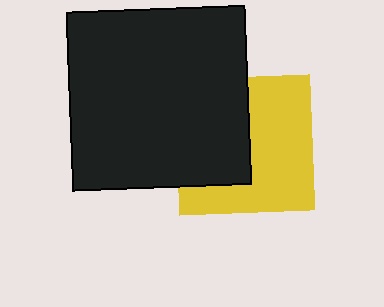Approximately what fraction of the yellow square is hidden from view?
Roughly 43% of the yellow square is hidden behind the black square.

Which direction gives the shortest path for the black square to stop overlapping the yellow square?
Moving left gives the shortest separation.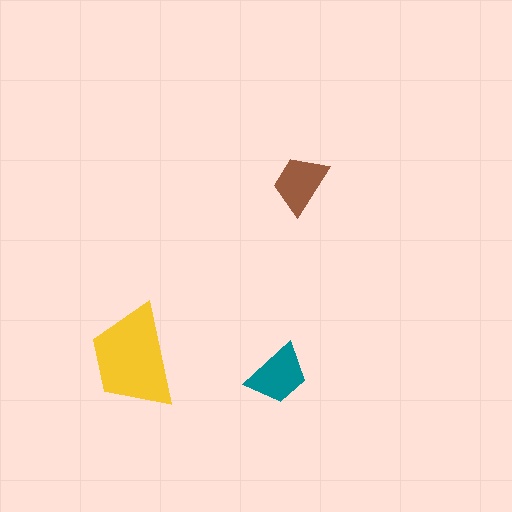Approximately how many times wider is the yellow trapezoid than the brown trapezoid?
About 1.5 times wider.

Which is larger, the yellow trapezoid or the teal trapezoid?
The yellow one.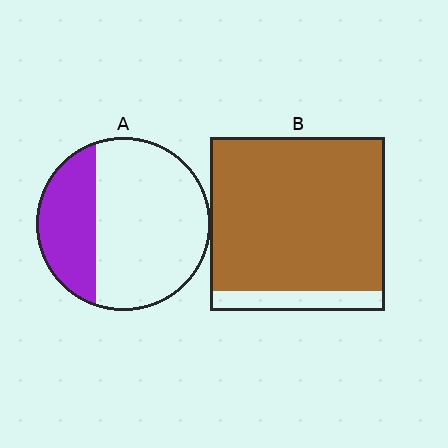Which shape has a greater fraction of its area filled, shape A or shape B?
Shape B.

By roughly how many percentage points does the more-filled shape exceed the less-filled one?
By roughly 60 percentage points (B over A).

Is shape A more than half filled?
No.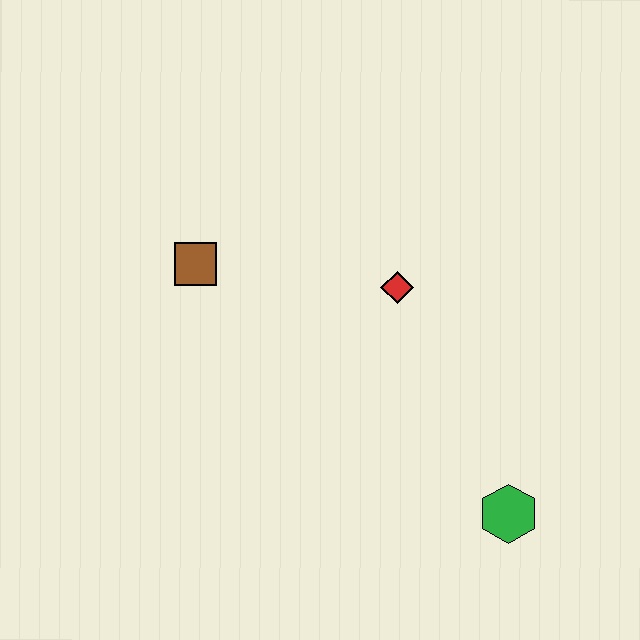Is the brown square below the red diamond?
No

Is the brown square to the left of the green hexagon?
Yes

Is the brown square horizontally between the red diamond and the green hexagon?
No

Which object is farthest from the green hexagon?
The brown square is farthest from the green hexagon.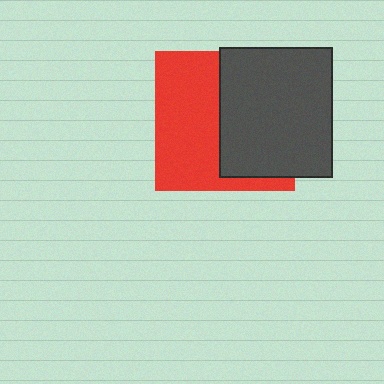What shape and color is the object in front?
The object in front is a dark gray rectangle.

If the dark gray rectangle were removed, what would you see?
You would see the complete red square.